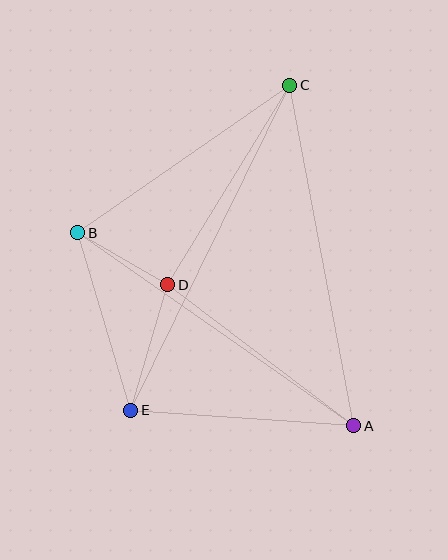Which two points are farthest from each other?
Points C and E are farthest from each other.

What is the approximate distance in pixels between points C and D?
The distance between C and D is approximately 234 pixels.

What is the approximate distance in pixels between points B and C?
The distance between B and C is approximately 258 pixels.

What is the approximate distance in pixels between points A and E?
The distance between A and E is approximately 224 pixels.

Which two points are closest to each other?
Points B and D are closest to each other.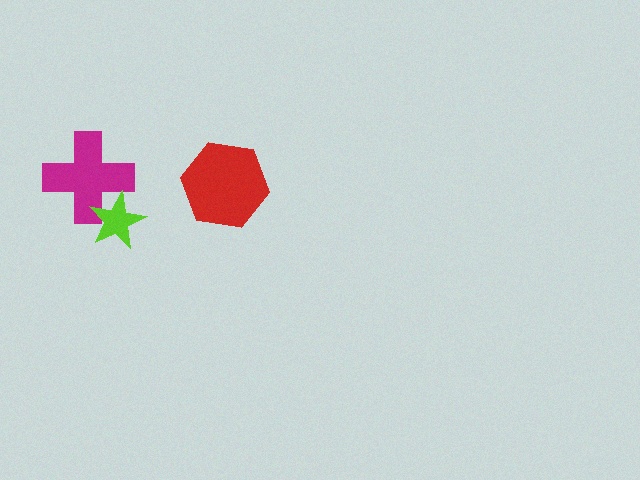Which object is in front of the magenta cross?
The lime star is in front of the magenta cross.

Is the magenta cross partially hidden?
Yes, it is partially covered by another shape.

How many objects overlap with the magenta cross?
1 object overlaps with the magenta cross.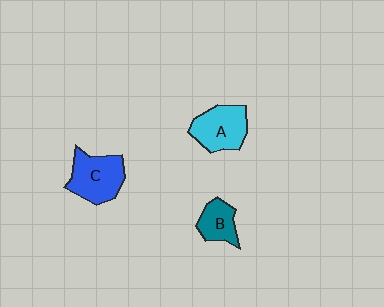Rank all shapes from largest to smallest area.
From largest to smallest: C (blue), A (cyan), B (teal).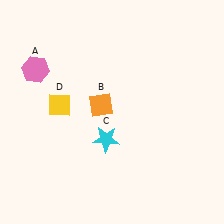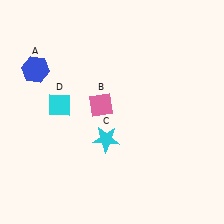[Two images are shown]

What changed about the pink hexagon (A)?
In Image 1, A is pink. In Image 2, it changed to blue.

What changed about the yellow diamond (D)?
In Image 1, D is yellow. In Image 2, it changed to cyan.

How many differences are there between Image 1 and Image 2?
There are 3 differences between the two images.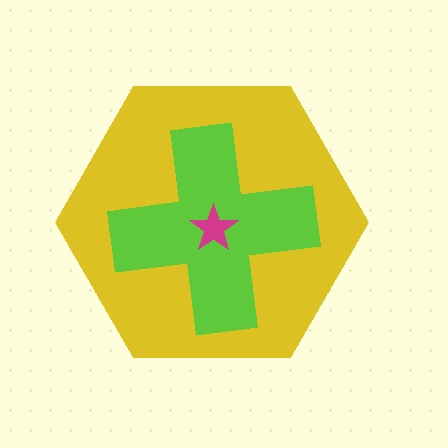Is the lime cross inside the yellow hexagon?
Yes.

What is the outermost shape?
The yellow hexagon.